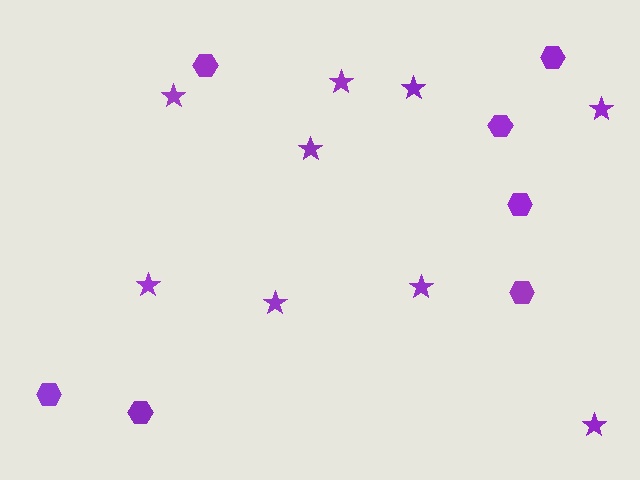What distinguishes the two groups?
There are 2 groups: one group of stars (9) and one group of hexagons (7).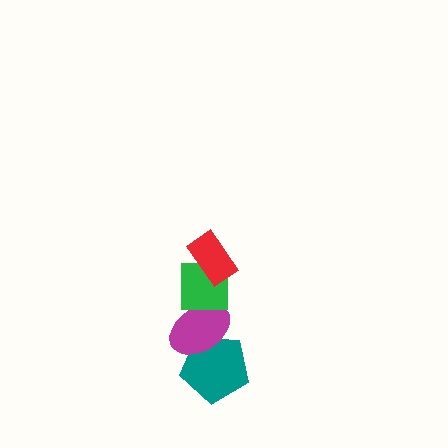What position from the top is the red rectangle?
The red rectangle is 1st from the top.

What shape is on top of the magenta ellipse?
The green square is on top of the magenta ellipse.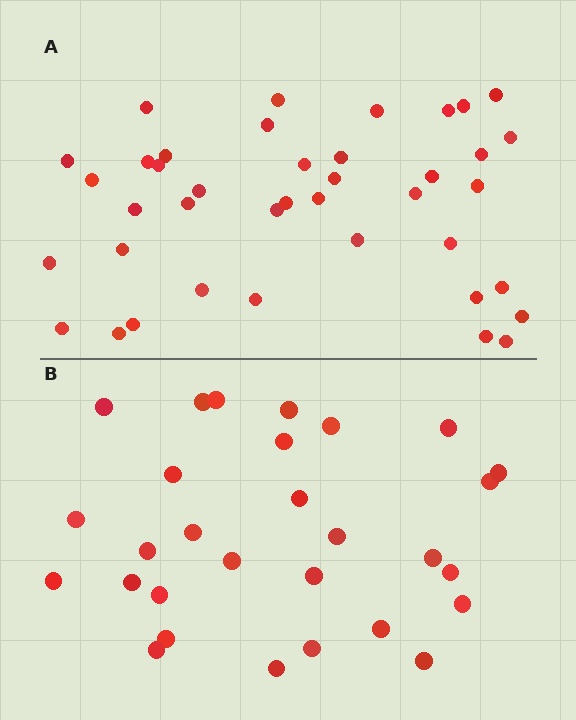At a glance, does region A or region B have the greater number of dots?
Region A (the top region) has more dots.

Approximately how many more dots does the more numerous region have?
Region A has roughly 12 or so more dots than region B.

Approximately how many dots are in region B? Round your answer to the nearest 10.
About 30 dots. (The exact count is 29, which rounds to 30.)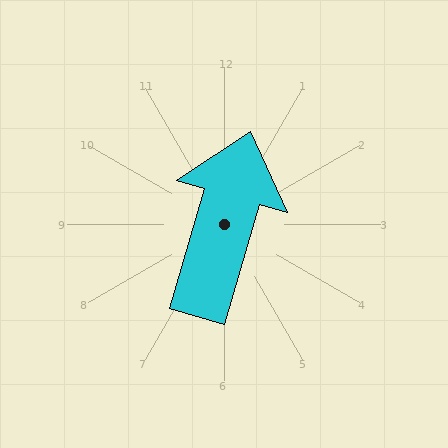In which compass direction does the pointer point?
North.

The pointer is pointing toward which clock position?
Roughly 1 o'clock.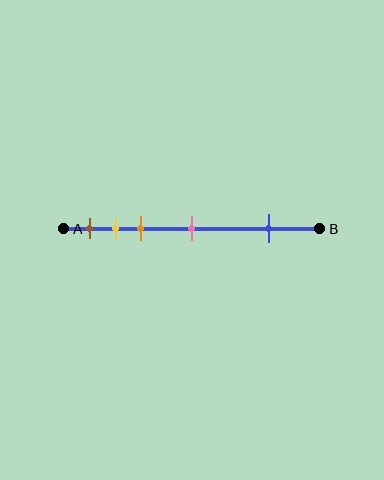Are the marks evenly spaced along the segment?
No, the marks are not evenly spaced.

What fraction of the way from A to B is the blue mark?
The blue mark is approximately 80% (0.8) of the way from A to B.